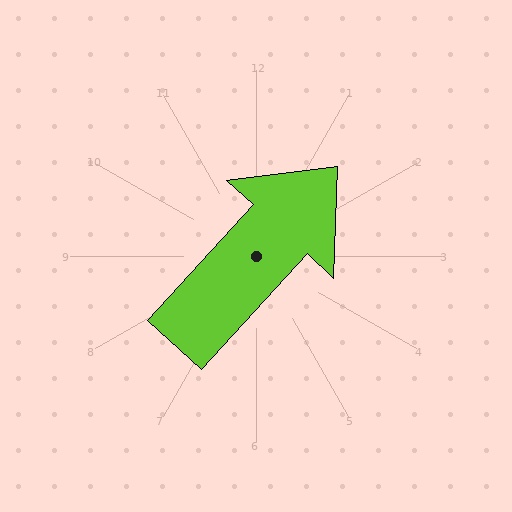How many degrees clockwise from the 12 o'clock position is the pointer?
Approximately 42 degrees.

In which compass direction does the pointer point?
Northeast.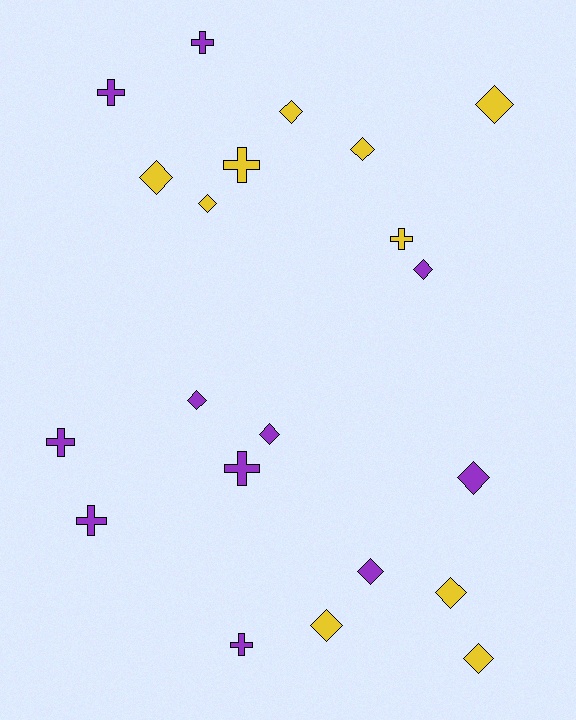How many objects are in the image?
There are 21 objects.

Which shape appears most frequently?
Diamond, with 13 objects.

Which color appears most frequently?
Purple, with 11 objects.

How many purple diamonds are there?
There are 5 purple diamonds.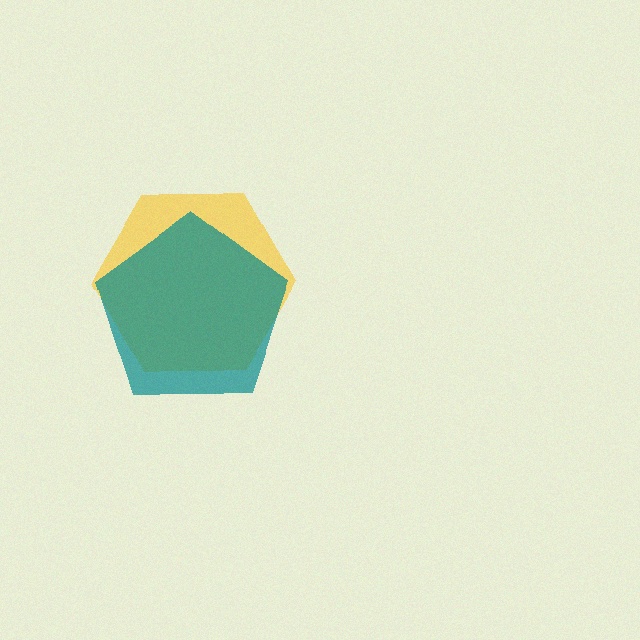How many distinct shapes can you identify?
There are 2 distinct shapes: a yellow hexagon, a teal pentagon.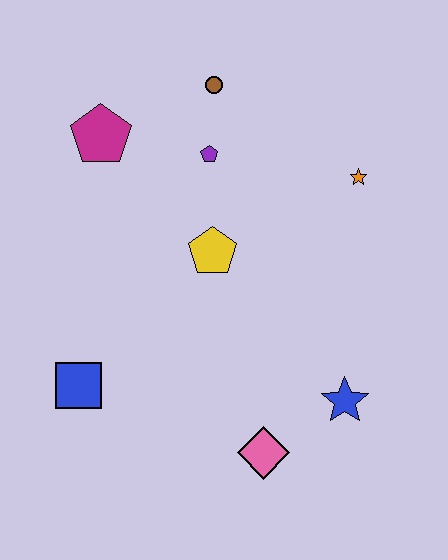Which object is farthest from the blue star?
The magenta pentagon is farthest from the blue star.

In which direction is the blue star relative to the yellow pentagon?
The blue star is below the yellow pentagon.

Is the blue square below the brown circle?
Yes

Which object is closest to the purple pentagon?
The brown circle is closest to the purple pentagon.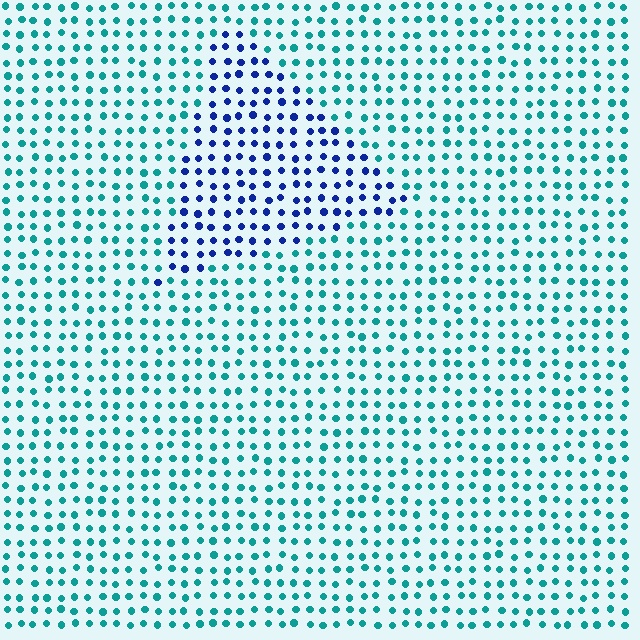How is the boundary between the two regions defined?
The boundary is defined purely by a slight shift in hue (about 53 degrees). Spacing, size, and orientation are identical on both sides.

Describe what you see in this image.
The image is filled with small teal elements in a uniform arrangement. A triangle-shaped region is visible where the elements are tinted to a slightly different hue, forming a subtle color boundary.